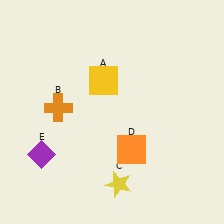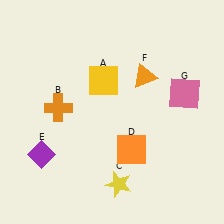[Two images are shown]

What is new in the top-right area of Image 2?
A pink square (G) was added in the top-right area of Image 2.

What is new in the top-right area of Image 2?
An orange triangle (F) was added in the top-right area of Image 2.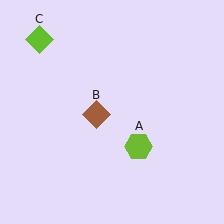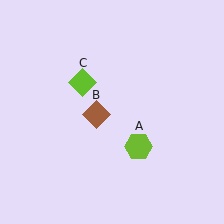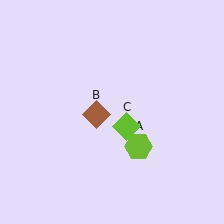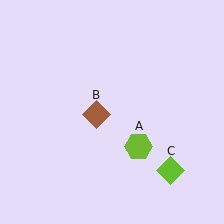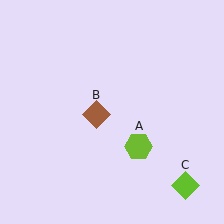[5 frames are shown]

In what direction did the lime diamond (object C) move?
The lime diamond (object C) moved down and to the right.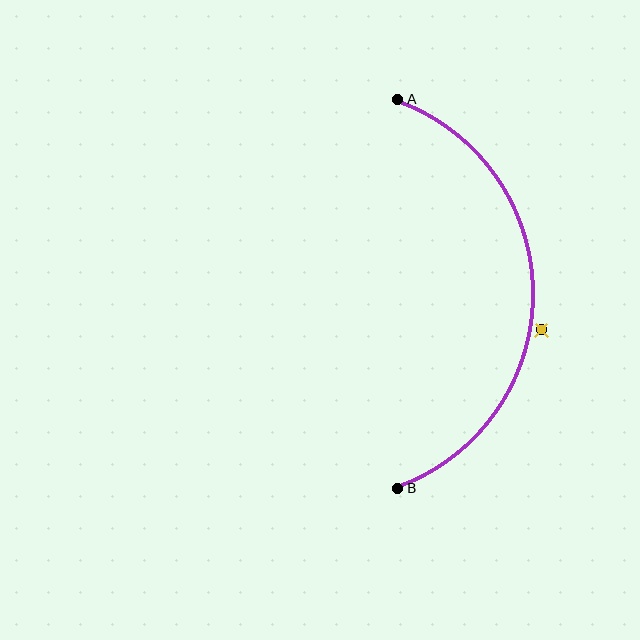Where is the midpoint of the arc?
The arc midpoint is the point on the curve farthest from the straight line joining A and B. It sits to the right of that line.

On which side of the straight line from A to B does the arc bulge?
The arc bulges to the right of the straight line connecting A and B.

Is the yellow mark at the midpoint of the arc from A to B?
No — the yellow mark does not lie on the arc at all. It sits slightly outside the curve.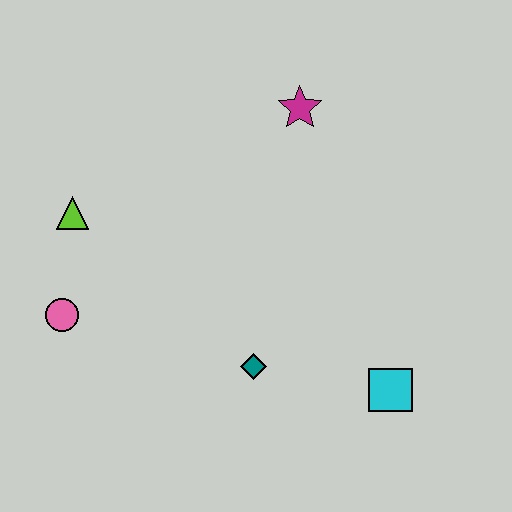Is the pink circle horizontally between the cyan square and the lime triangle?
No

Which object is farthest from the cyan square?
The lime triangle is farthest from the cyan square.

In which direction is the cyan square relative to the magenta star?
The cyan square is below the magenta star.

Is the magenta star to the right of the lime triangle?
Yes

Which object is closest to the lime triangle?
The pink circle is closest to the lime triangle.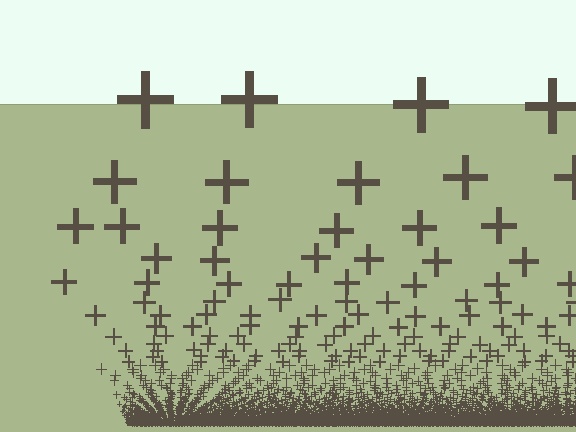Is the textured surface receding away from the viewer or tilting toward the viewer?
The surface appears to tilt toward the viewer. Texture elements get larger and sparser toward the top.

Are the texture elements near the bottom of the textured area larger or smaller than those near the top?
Smaller. The gradient is inverted — elements near the bottom are smaller and denser.